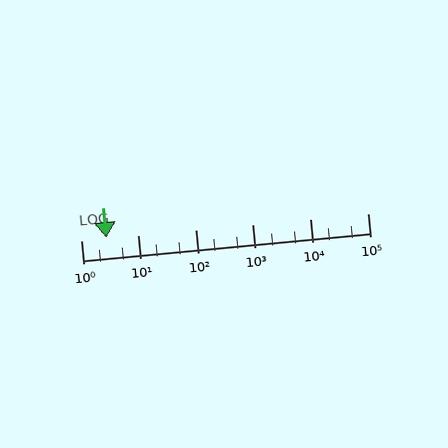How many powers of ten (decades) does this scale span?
The scale spans 5 decades, from 1 to 100000.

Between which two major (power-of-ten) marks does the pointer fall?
The pointer is between 1 and 10.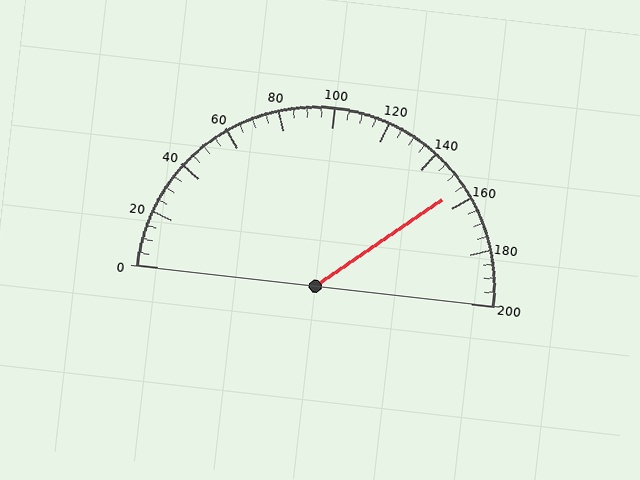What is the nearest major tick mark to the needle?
The nearest major tick mark is 160.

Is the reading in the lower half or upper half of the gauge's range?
The reading is in the upper half of the range (0 to 200).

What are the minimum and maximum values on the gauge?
The gauge ranges from 0 to 200.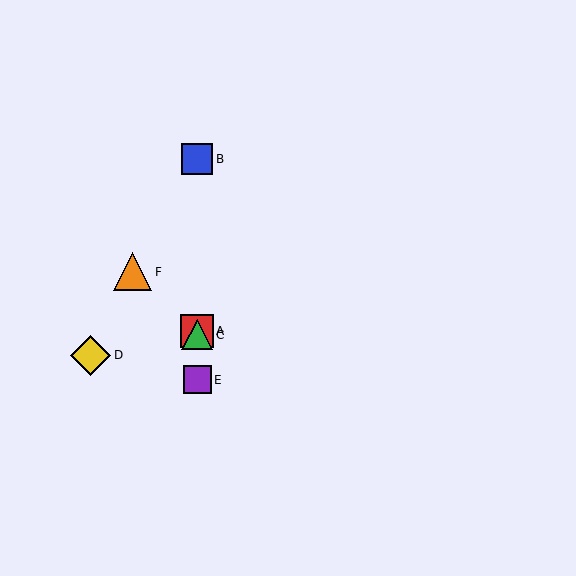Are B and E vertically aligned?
Yes, both are at x≈197.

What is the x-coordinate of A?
Object A is at x≈197.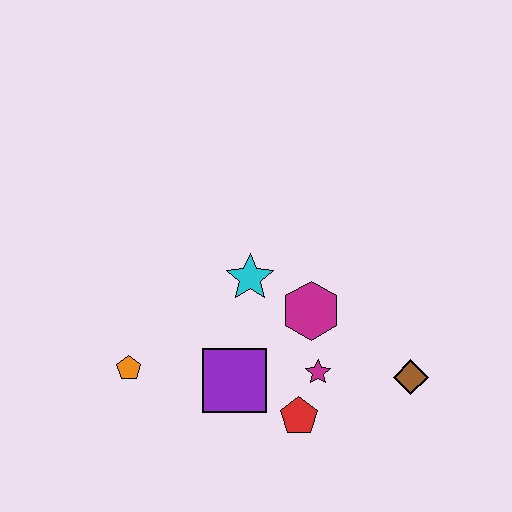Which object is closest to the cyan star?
The magenta hexagon is closest to the cyan star.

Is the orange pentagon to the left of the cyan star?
Yes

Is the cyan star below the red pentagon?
No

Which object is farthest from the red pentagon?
The orange pentagon is farthest from the red pentagon.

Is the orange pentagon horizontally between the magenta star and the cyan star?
No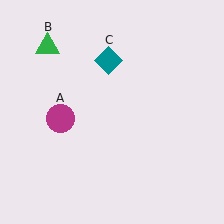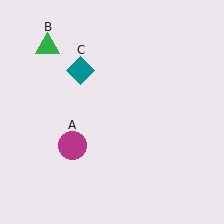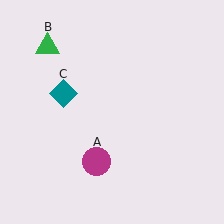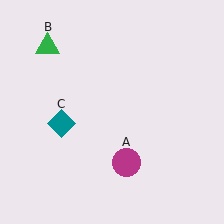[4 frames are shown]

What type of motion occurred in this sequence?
The magenta circle (object A), teal diamond (object C) rotated counterclockwise around the center of the scene.